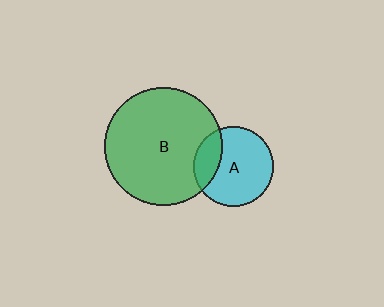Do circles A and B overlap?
Yes.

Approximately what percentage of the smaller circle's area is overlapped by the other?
Approximately 25%.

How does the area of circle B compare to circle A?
Approximately 2.2 times.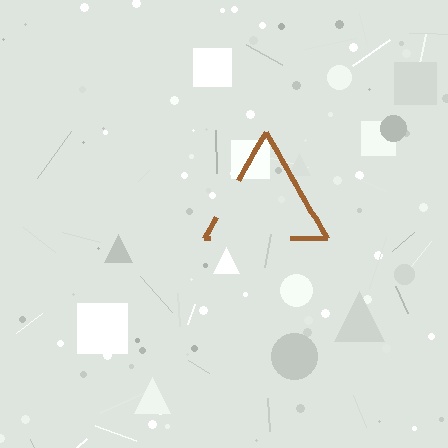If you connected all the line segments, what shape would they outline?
They would outline a triangle.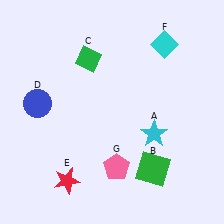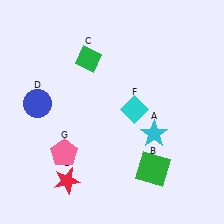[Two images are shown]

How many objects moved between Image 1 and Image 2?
2 objects moved between the two images.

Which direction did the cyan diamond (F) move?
The cyan diamond (F) moved down.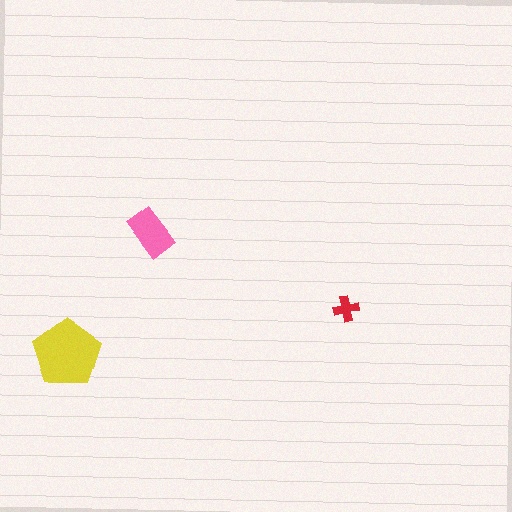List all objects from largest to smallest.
The yellow pentagon, the pink rectangle, the red cross.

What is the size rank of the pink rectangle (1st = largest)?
2nd.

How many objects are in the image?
There are 3 objects in the image.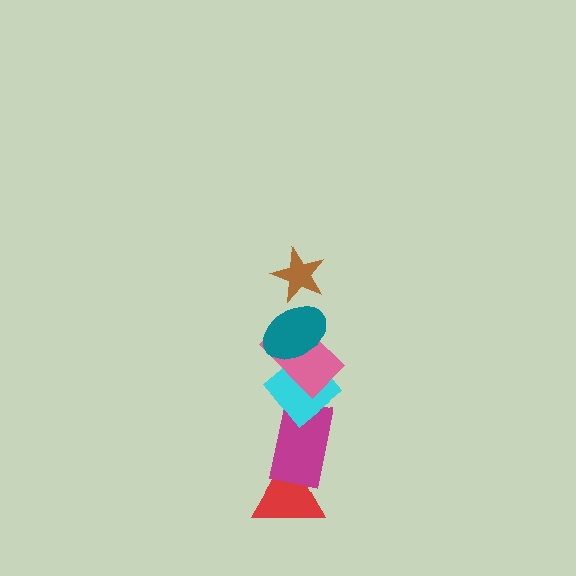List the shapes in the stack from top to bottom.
From top to bottom: the brown star, the teal ellipse, the pink rectangle, the cyan diamond, the magenta rectangle, the red triangle.